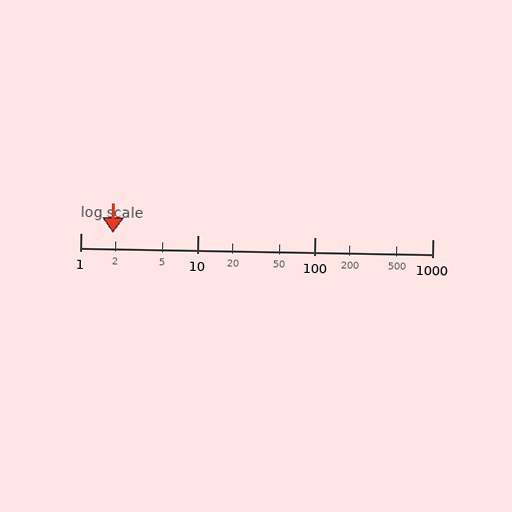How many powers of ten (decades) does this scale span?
The scale spans 3 decades, from 1 to 1000.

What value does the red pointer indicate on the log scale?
The pointer indicates approximately 1.9.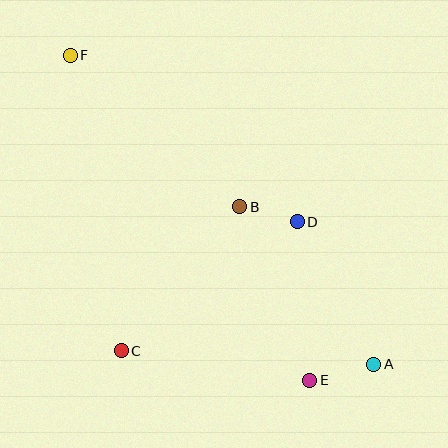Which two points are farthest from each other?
Points A and F are farthest from each other.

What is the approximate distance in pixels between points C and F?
The distance between C and F is approximately 300 pixels.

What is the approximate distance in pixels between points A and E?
The distance between A and E is approximately 66 pixels.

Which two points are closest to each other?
Points B and D are closest to each other.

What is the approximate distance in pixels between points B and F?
The distance between B and F is approximately 227 pixels.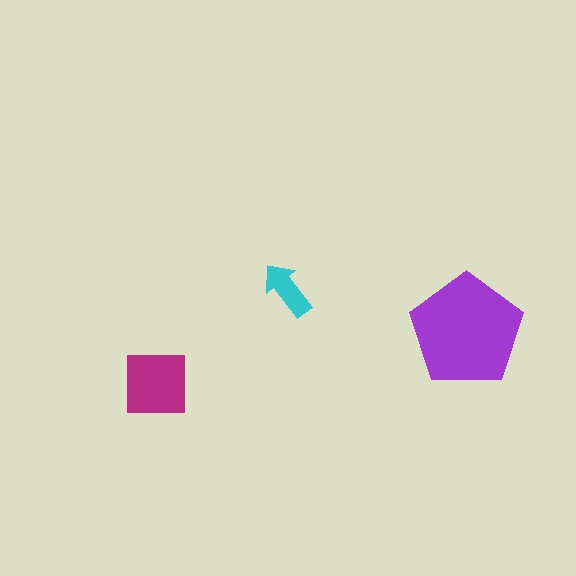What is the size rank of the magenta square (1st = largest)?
2nd.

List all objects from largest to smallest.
The purple pentagon, the magenta square, the cyan arrow.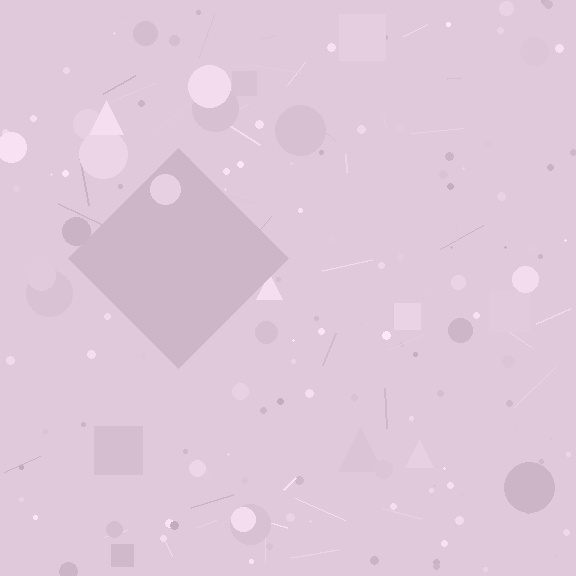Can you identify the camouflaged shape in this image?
The camouflaged shape is a diamond.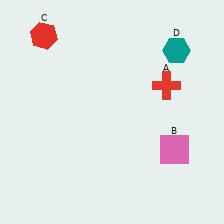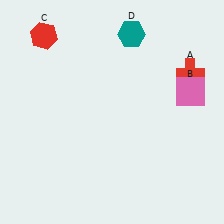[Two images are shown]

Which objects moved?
The objects that moved are: the red cross (A), the pink square (B), the teal hexagon (D).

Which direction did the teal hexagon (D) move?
The teal hexagon (D) moved left.